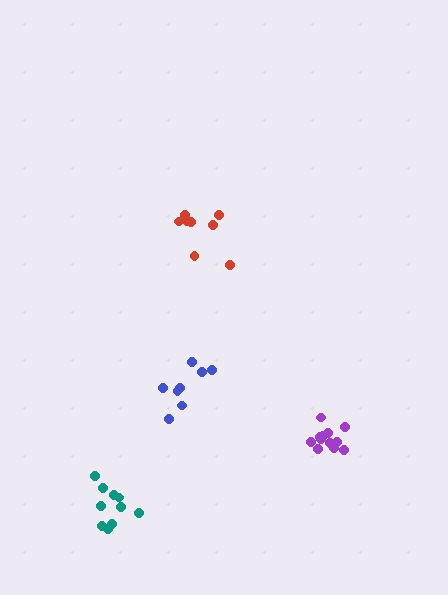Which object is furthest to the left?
The teal cluster is leftmost.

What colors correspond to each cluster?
The clusters are colored: teal, red, blue, purple.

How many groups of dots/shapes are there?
There are 4 groups.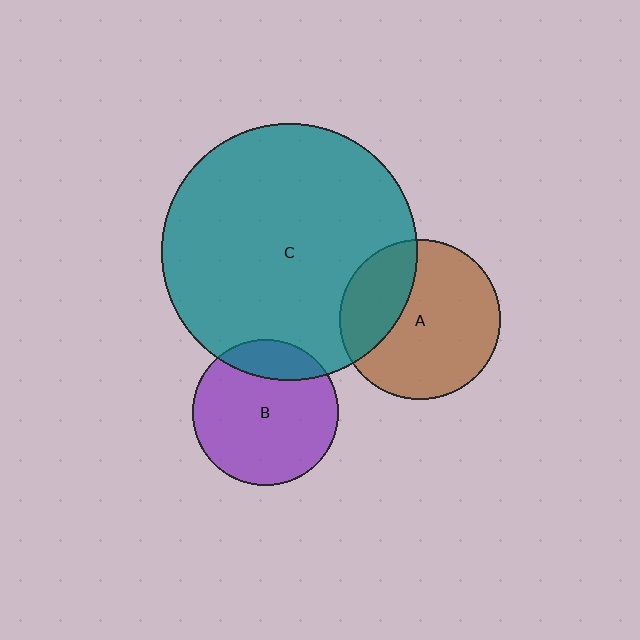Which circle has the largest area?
Circle C (teal).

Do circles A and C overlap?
Yes.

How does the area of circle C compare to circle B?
Approximately 3.1 times.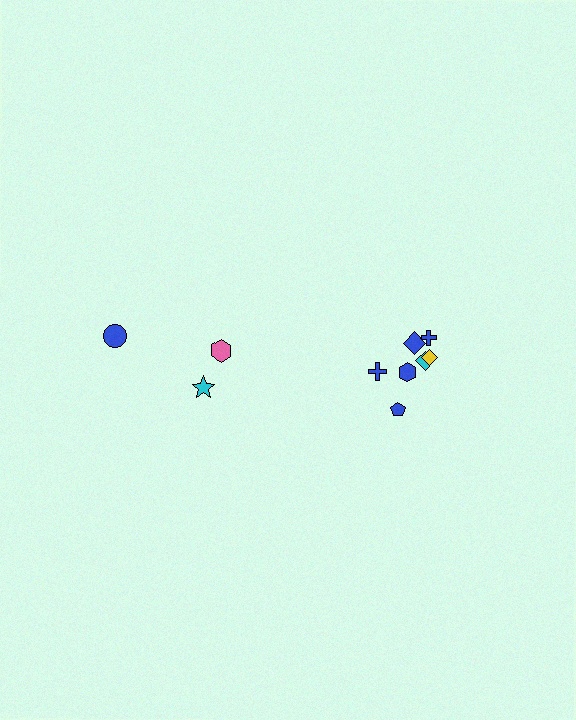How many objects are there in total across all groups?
There are 10 objects.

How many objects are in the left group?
There are 3 objects.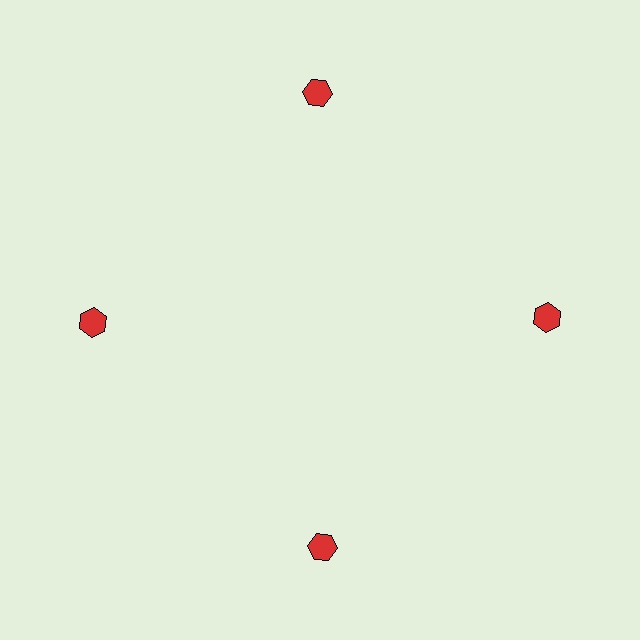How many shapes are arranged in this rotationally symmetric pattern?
There are 4 shapes, arranged in 4 groups of 1.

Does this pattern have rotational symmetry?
Yes, this pattern has 4-fold rotational symmetry. It looks the same after rotating 90 degrees around the center.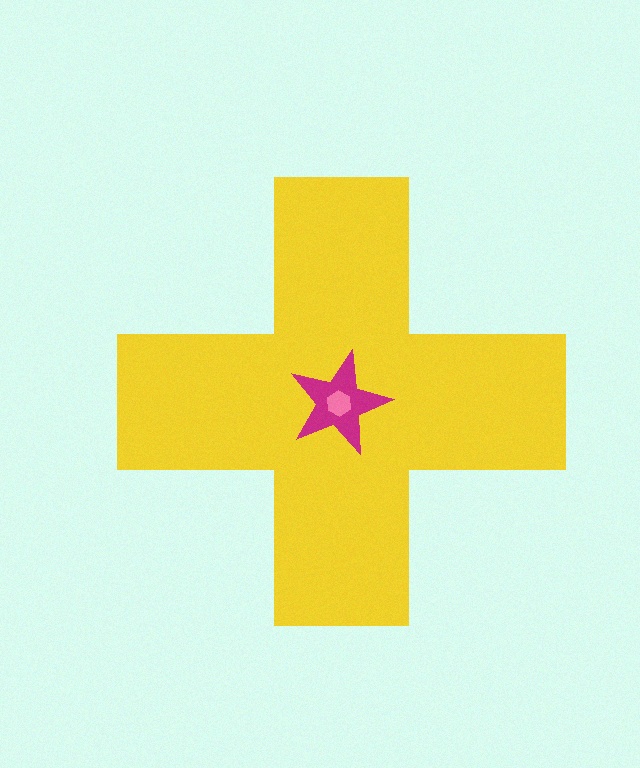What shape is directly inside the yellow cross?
The magenta star.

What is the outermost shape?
The yellow cross.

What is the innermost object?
The pink hexagon.